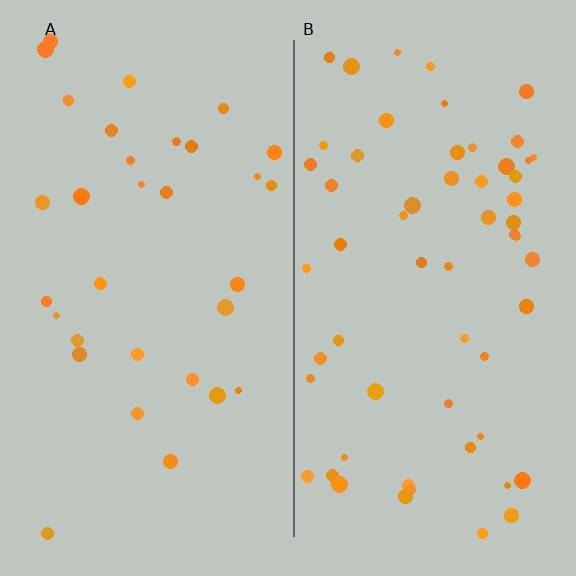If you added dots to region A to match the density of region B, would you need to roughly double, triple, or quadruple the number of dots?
Approximately double.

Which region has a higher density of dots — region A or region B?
B (the right).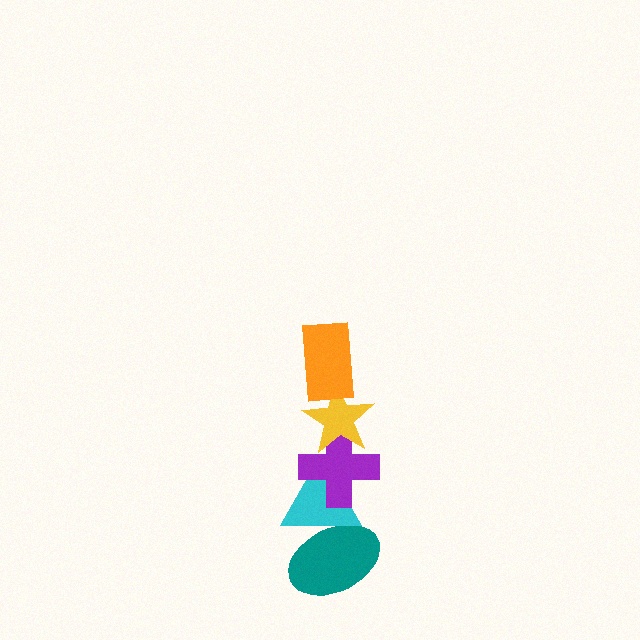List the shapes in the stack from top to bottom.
From top to bottom: the orange rectangle, the yellow star, the purple cross, the cyan triangle, the teal ellipse.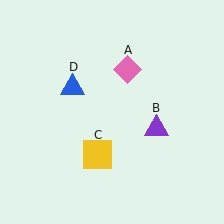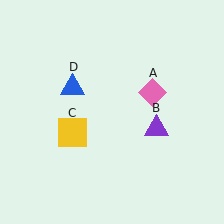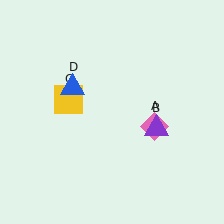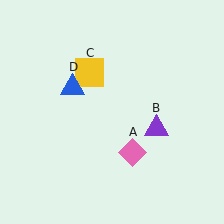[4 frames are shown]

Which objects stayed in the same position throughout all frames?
Purple triangle (object B) and blue triangle (object D) remained stationary.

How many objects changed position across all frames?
2 objects changed position: pink diamond (object A), yellow square (object C).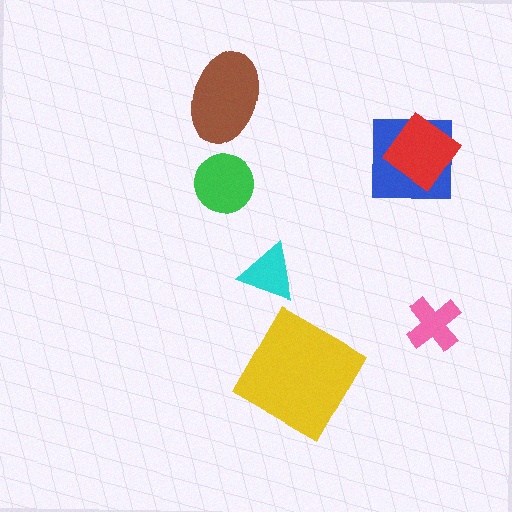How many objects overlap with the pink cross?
0 objects overlap with the pink cross.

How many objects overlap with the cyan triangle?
0 objects overlap with the cyan triangle.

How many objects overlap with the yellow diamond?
0 objects overlap with the yellow diamond.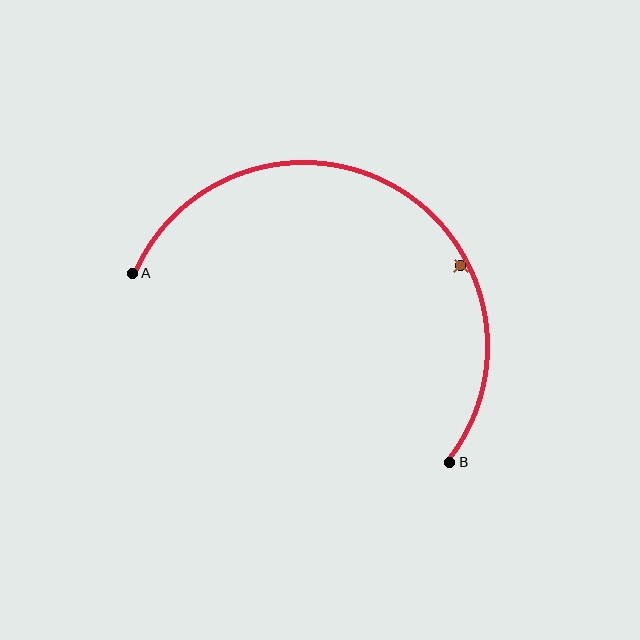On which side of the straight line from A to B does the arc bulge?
The arc bulges above the straight line connecting A and B.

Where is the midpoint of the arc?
The arc midpoint is the point on the curve farthest from the straight line joining A and B. It sits above that line.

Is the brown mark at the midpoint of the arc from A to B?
No — the brown mark does not lie on the arc at all. It sits slightly inside the curve.